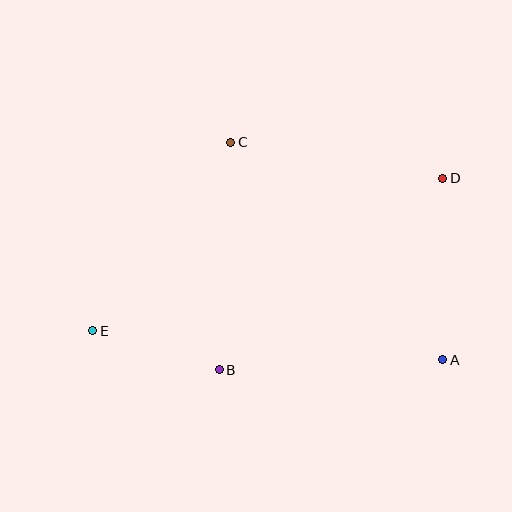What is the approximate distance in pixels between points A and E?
The distance between A and E is approximately 351 pixels.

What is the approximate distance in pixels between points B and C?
The distance between B and C is approximately 228 pixels.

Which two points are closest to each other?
Points B and E are closest to each other.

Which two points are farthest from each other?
Points D and E are farthest from each other.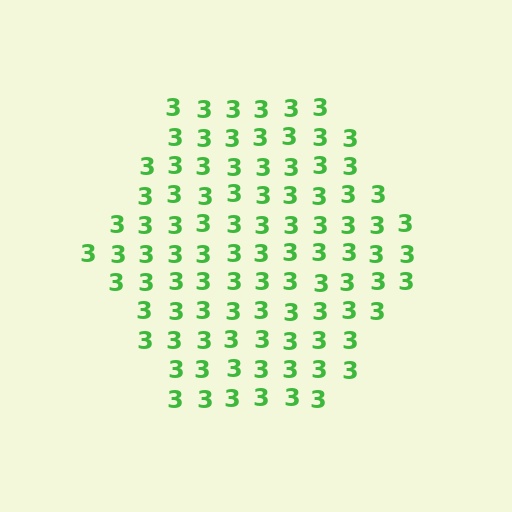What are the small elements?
The small elements are digit 3's.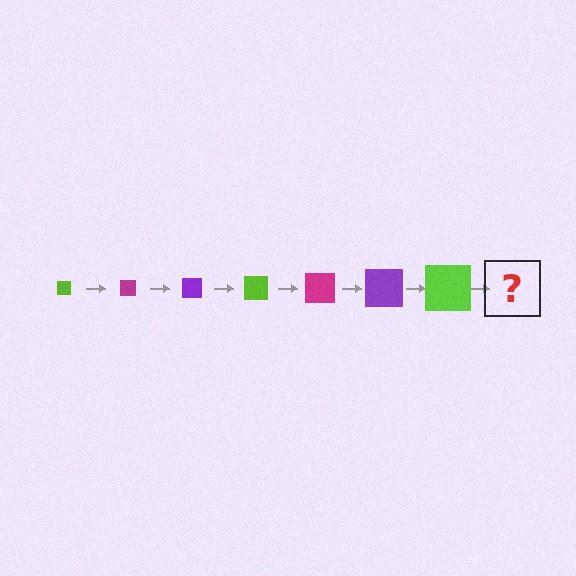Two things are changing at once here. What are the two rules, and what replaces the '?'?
The two rules are that the square grows larger each step and the color cycles through lime, magenta, and purple. The '?' should be a magenta square, larger than the previous one.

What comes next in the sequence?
The next element should be a magenta square, larger than the previous one.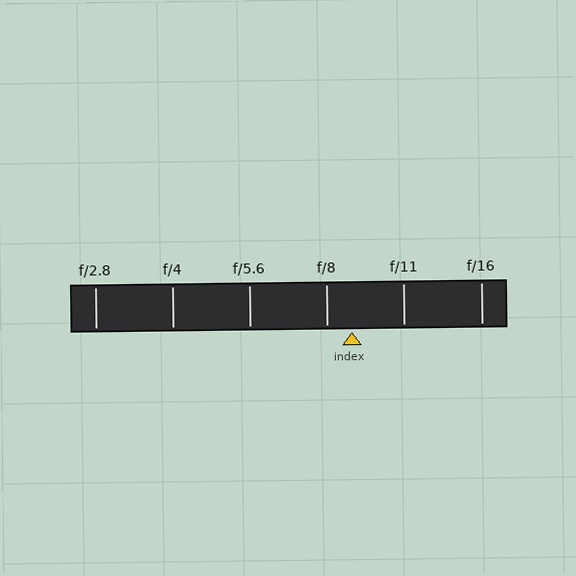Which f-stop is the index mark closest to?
The index mark is closest to f/8.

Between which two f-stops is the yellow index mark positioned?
The index mark is between f/8 and f/11.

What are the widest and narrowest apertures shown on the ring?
The widest aperture shown is f/2.8 and the narrowest is f/16.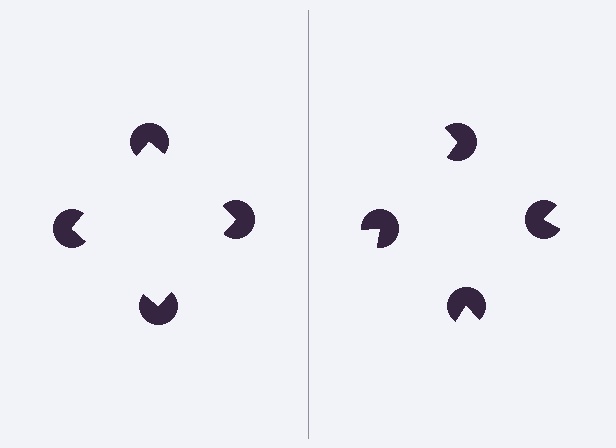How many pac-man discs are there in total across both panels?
8 — 4 on each side.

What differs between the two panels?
The pac-man discs are positioned identically on both sides; only the wedge orientations differ. On the left they align to a square; on the right they are misaligned.